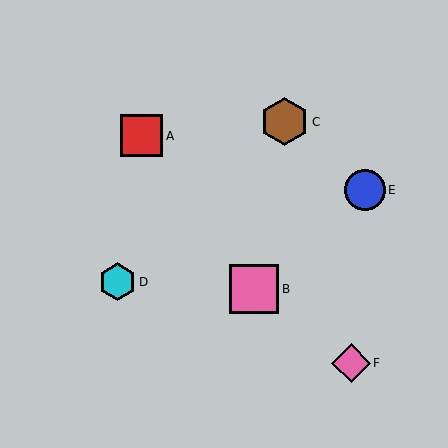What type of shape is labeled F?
Shape F is a pink diamond.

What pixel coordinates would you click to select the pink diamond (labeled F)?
Click at (351, 363) to select the pink diamond F.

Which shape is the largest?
The pink square (labeled B) is the largest.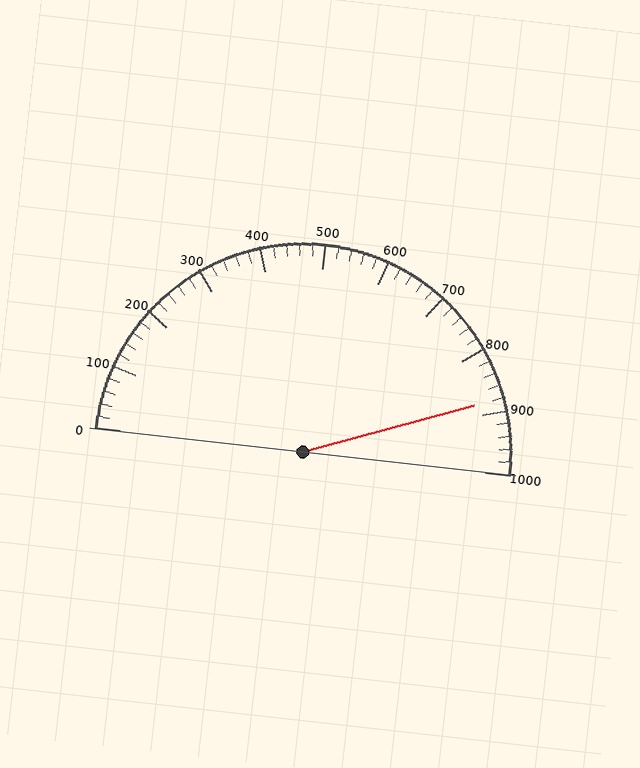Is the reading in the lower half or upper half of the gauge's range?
The reading is in the upper half of the range (0 to 1000).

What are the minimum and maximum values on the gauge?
The gauge ranges from 0 to 1000.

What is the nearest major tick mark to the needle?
The nearest major tick mark is 900.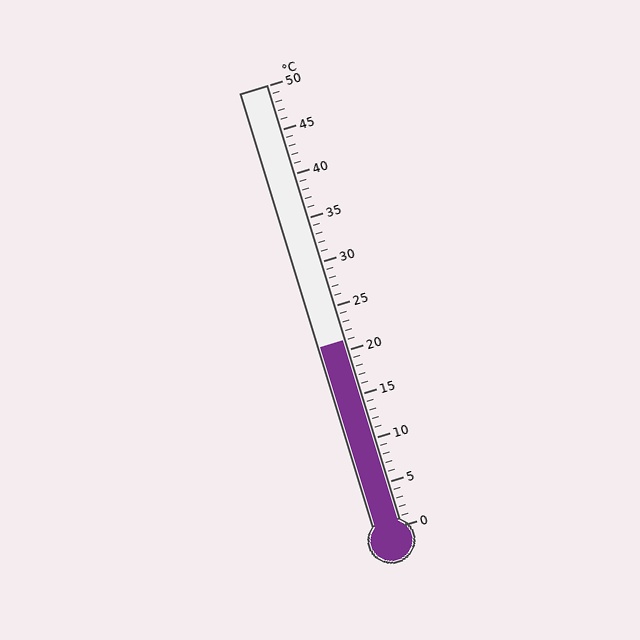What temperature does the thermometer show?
The thermometer shows approximately 21°C.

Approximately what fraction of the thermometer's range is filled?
The thermometer is filled to approximately 40% of its range.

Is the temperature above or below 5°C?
The temperature is above 5°C.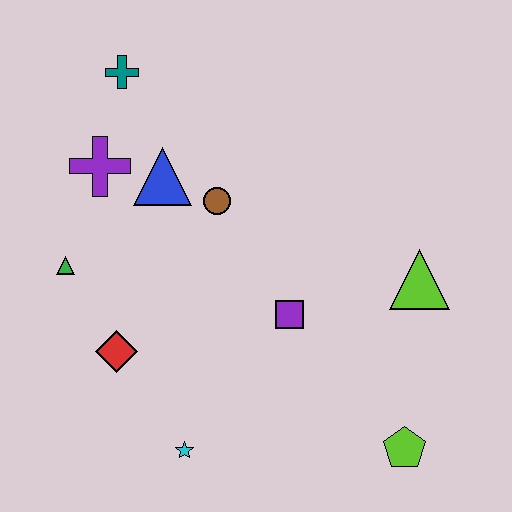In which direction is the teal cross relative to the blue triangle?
The teal cross is above the blue triangle.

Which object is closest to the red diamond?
The green triangle is closest to the red diamond.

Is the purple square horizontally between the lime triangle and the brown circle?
Yes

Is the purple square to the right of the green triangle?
Yes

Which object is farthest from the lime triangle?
The teal cross is farthest from the lime triangle.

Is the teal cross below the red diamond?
No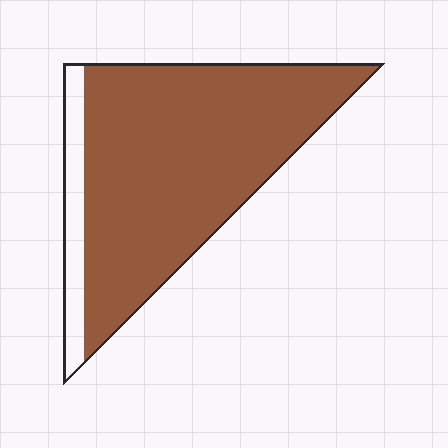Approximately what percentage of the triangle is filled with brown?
Approximately 85%.